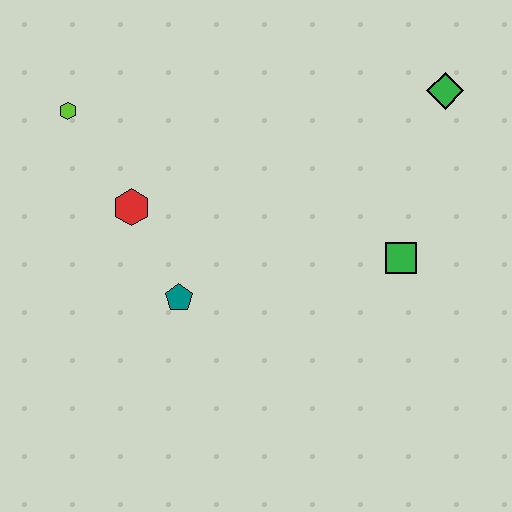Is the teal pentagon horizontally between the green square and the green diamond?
No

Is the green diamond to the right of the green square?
Yes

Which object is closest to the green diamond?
The green square is closest to the green diamond.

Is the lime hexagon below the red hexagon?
No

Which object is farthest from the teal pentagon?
The green diamond is farthest from the teal pentagon.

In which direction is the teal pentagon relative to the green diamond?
The teal pentagon is to the left of the green diamond.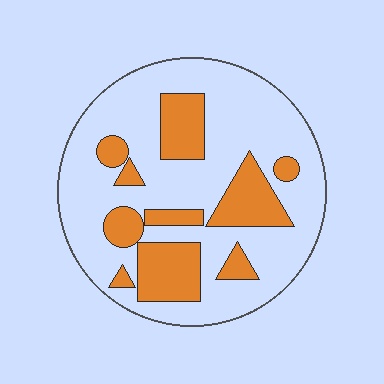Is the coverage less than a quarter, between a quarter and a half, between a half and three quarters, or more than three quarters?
Between a quarter and a half.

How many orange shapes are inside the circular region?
10.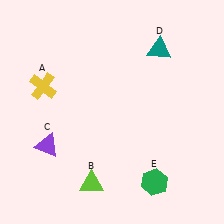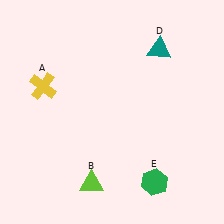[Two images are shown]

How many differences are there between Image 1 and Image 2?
There is 1 difference between the two images.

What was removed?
The purple triangle (C) was removed in Image 2.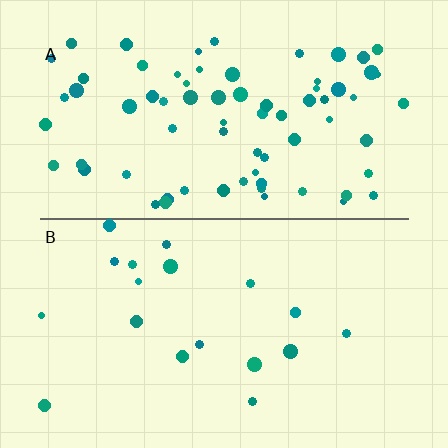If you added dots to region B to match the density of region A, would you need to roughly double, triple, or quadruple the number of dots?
Approximately quadruple.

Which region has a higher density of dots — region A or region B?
A (the top).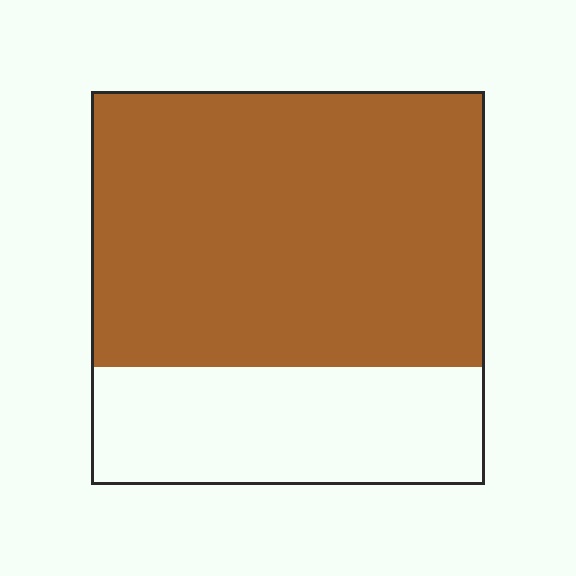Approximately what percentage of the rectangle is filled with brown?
Approximately 70%.